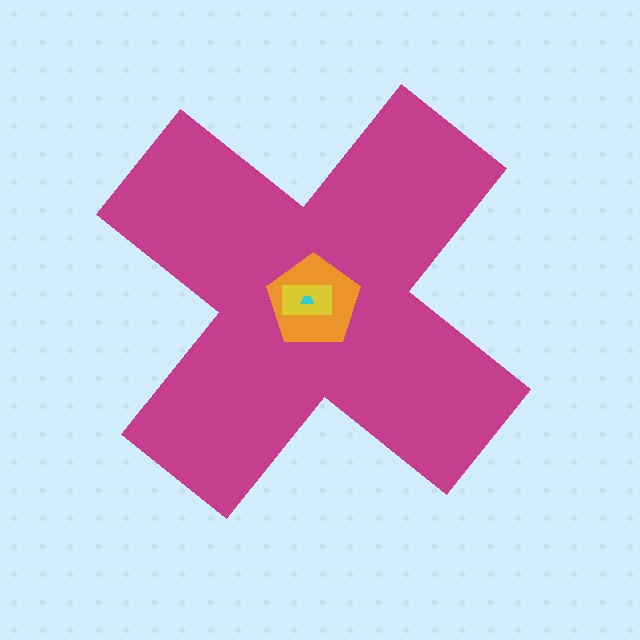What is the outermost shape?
The magenta cross.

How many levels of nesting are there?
4.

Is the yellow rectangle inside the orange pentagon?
Yes.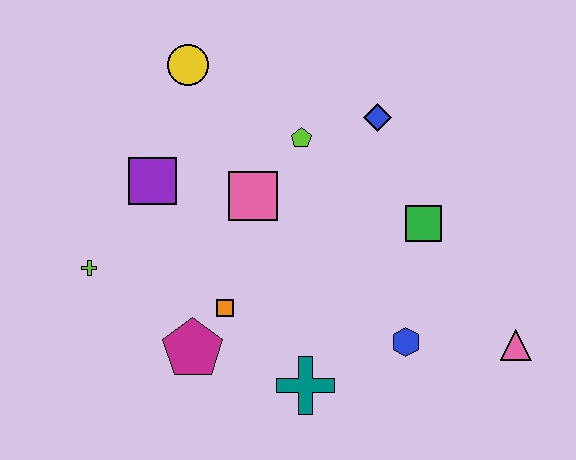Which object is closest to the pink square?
The lime pentagon is closest to the pink square.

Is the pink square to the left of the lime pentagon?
Yes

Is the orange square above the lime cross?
No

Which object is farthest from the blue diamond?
The lime cross is farthest from the blue diamond.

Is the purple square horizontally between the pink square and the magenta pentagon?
No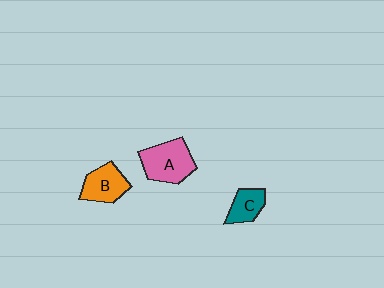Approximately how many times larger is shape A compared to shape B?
Approximately 1.3 times.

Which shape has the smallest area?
Shape C (teal).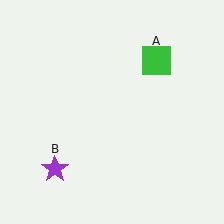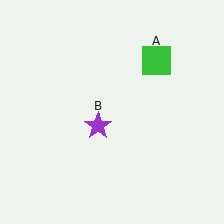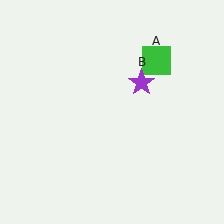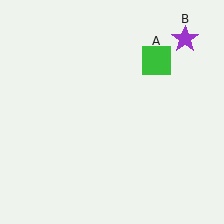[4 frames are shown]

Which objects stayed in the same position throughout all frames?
Green square (object A) remained stationary.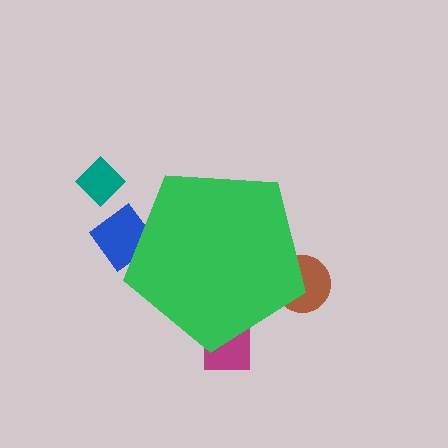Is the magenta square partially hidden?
Yes, the magenta square is partially hidden behind the green pentagon.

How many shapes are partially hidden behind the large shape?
3 shapes are partially hidden.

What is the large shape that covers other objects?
A green pentagon.